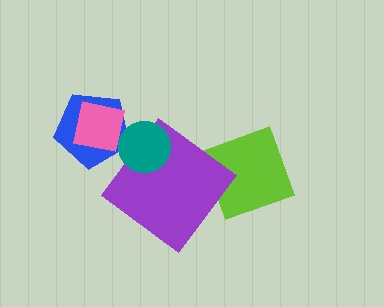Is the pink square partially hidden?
No, no other shape covers it.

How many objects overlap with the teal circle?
3 objects overlap with the teal circle.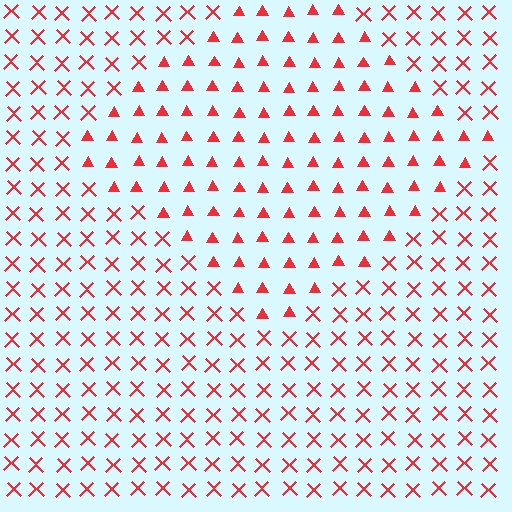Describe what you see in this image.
The image is filled with small red elements arranged in a uniform grid. A diamond-shaped region contains triangles, while the surrounding area contains X marks. The boundary is defined purely by the change in element shape.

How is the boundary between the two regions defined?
The boundary is defined by a change in element shape: triangles inside vs. X marks outside. All elements share the same color and spacing.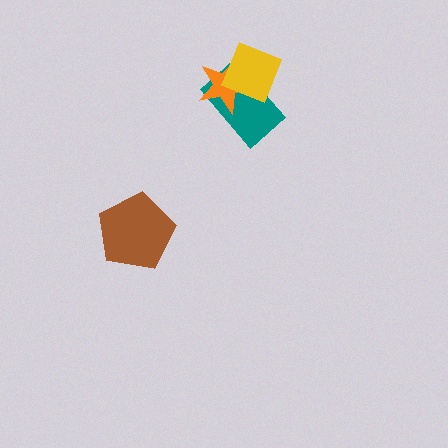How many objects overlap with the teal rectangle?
2 objects overlap with the teal rectangle.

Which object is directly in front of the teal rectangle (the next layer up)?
The orange star is directly in front of the teal rectangle.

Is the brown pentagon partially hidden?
No, no other shape covers it.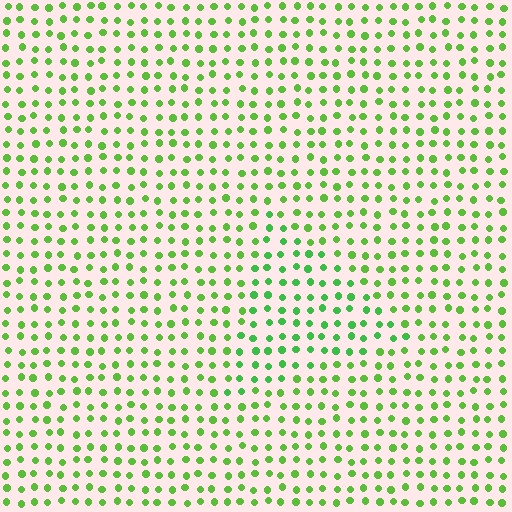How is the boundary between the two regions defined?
The boundary is defined purely by a slight shift in hue (about 20 degrees). Spacing, size, and orientation are identical on both sides.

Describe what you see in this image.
The image is filled with small lime elements in a uniform arrangement. A triangle-shaped region is visible where the elements are tinted to a slightly different hue, forming a subtle color boundary.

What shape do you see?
I see a triangle.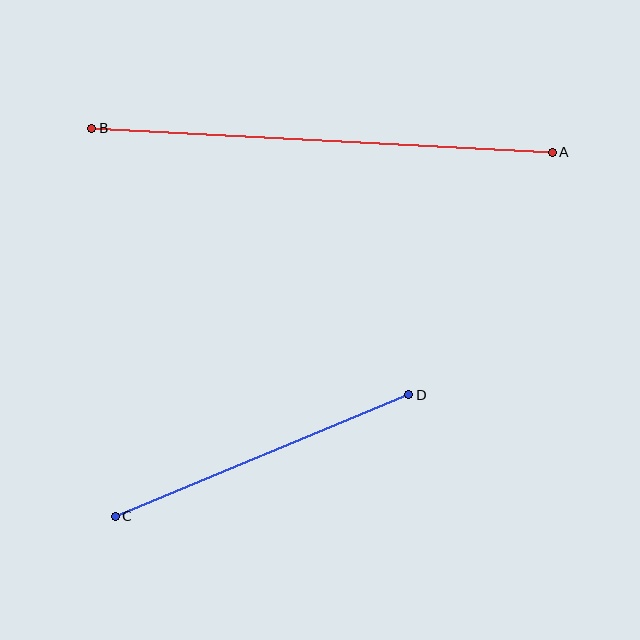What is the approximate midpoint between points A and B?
The midpoint is at approximately (322, 140) pixels.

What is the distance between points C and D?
The distance is approximately 318 pixels.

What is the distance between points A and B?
The distance is approximately 461 pixels.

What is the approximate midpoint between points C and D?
The midpoint is at approximately (262, 456) pixels.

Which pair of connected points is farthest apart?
Points A and B are farthest apart.